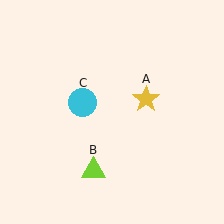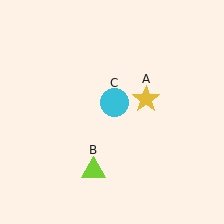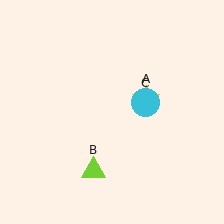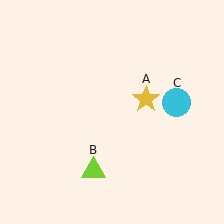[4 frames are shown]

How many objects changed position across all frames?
1 object changed position: cyan circle (object C).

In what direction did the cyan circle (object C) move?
The cyan circle (object C) moved right.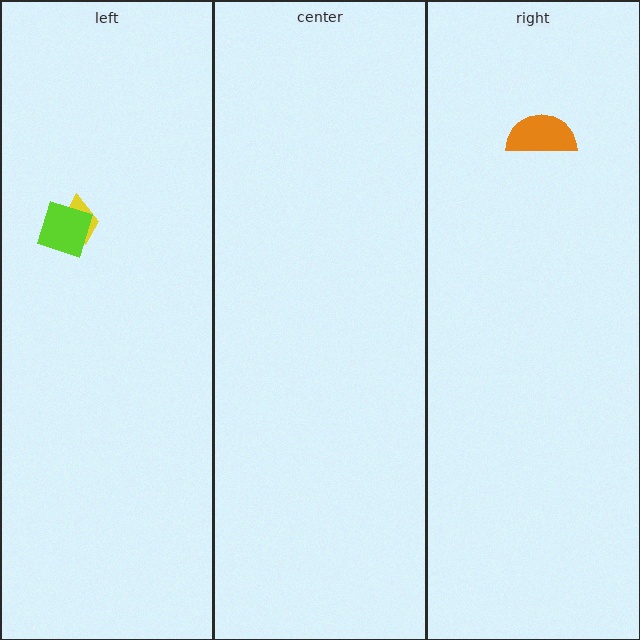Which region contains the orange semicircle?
The right region.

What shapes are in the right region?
The orange semicircle.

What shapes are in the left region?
The yellow trapezoid, the lime diamond.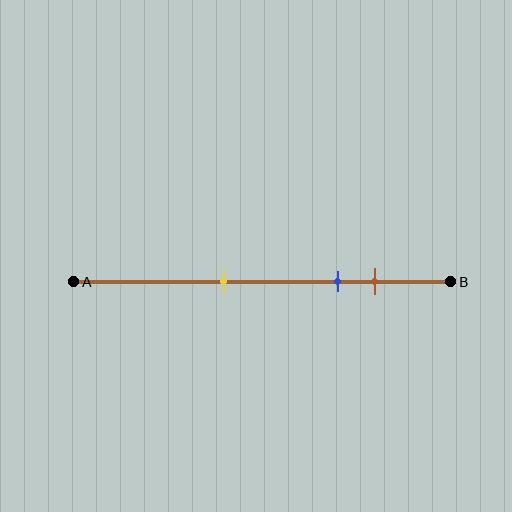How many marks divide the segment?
There are 3 marks dividing the segment.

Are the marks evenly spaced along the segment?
No, the marks are not evenly spaced.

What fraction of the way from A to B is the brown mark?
The brown mark is approximately 80% (0.8) of the way from A to B.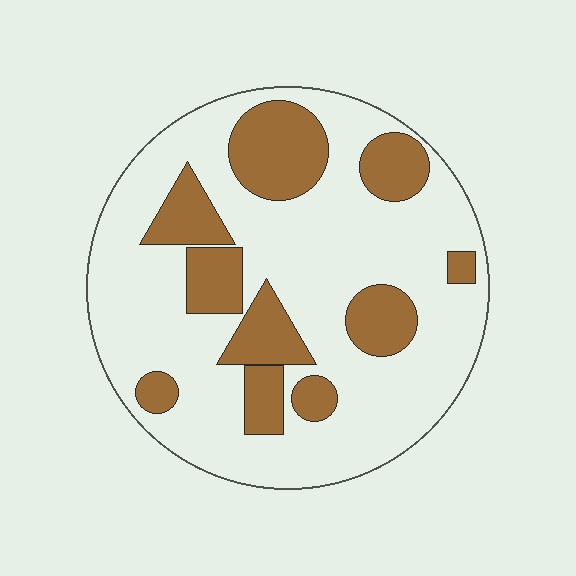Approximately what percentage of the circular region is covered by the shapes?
Approximately 30%.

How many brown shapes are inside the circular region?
10.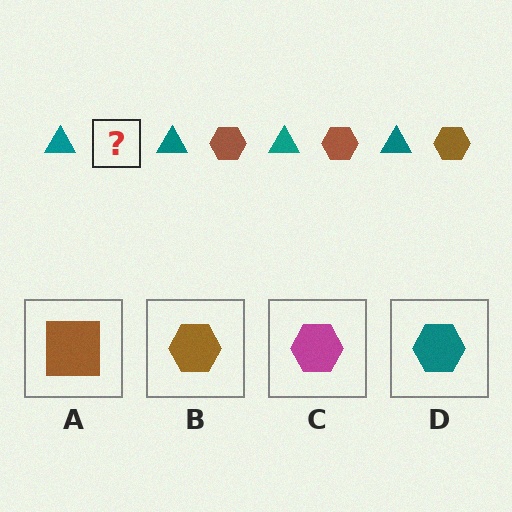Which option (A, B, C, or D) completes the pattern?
B.